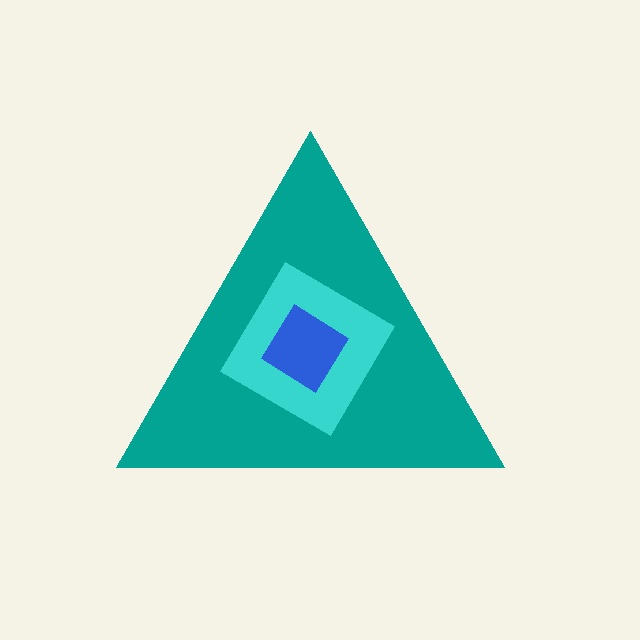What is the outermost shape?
The teal triangle.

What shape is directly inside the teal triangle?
The cyan diamond.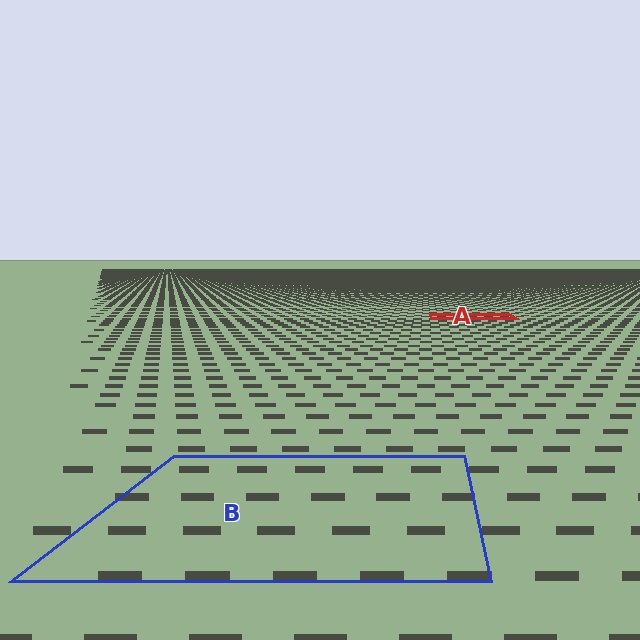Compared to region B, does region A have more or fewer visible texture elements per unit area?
Region A has more texture elements per unit area — they are packed more densely because it is farther away.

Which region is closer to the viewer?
Region B is closer. The texture elements there are larger and more spread out.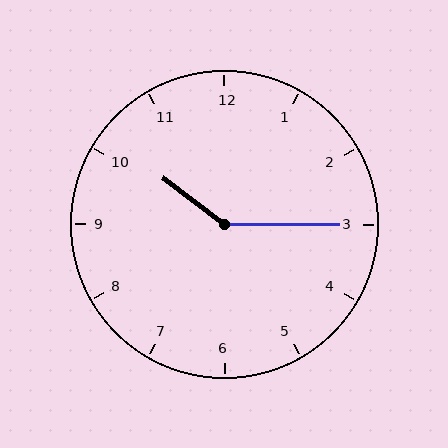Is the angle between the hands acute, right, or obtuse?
It is obtuse.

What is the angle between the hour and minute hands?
Approximately 142 degrees.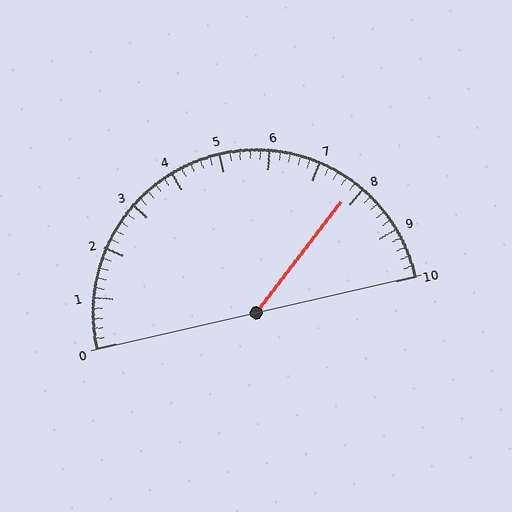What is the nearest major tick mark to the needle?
The nearest major tick mark is 8.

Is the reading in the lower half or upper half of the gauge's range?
The reading is in the upper half of the range (0 to 10).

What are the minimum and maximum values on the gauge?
The gauge ranges from 0 to 10.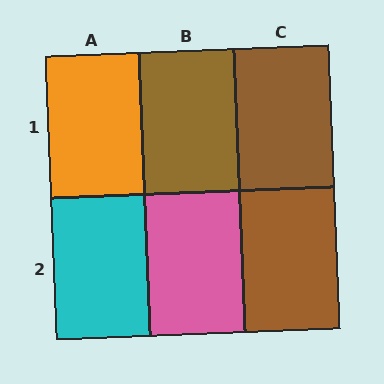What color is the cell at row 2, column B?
Pink.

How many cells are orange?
1 cell is orange.